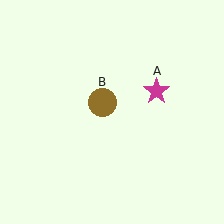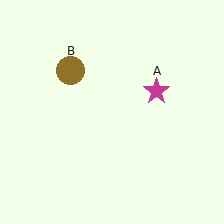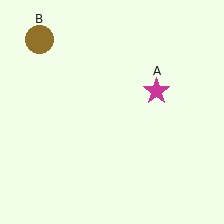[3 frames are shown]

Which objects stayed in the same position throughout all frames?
Magenta star (object A) remained stationary.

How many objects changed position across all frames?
1 object changed position: brown circle (object B).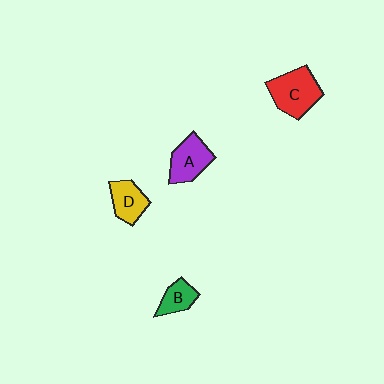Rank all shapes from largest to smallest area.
From largest to smallest: C (red), A (purple), D (yellow), B (green).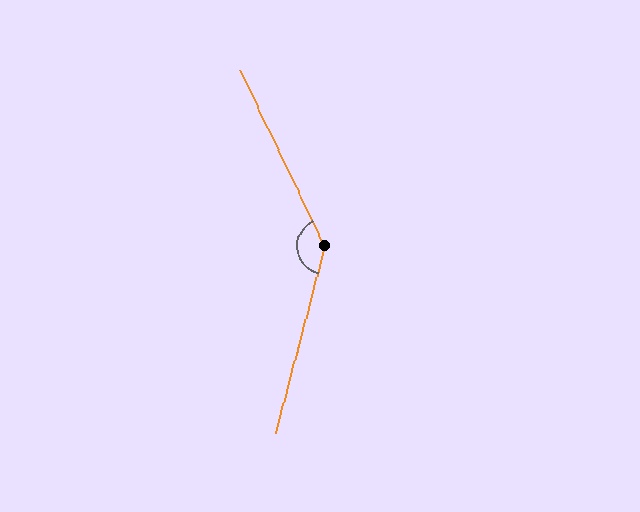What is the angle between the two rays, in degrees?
Approximately 140 degrees.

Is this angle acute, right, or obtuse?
It is obtuse.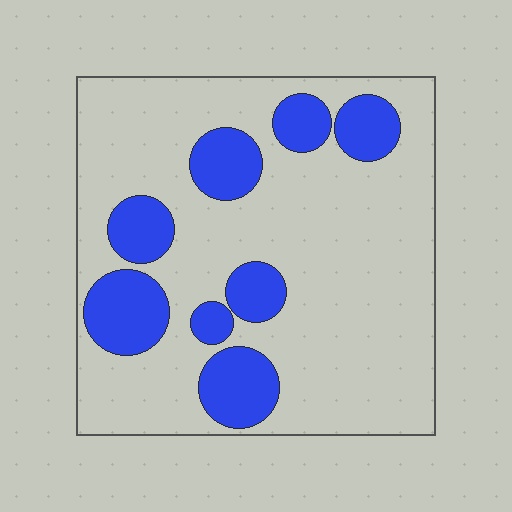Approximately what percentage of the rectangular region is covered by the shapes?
Approximately 25%.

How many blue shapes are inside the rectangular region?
8.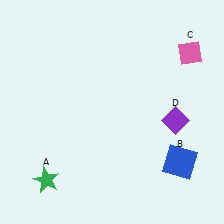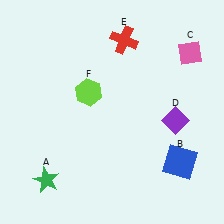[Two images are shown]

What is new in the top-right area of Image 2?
A red cross (E) was added in the top-right area of Image 2.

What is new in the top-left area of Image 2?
A lime hexagon (F) was added in the top-left area of Image 2.